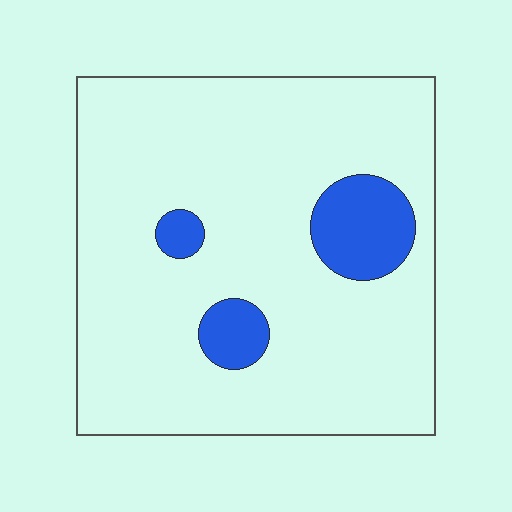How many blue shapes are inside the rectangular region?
3.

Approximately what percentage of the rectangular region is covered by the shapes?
Approximately 10%.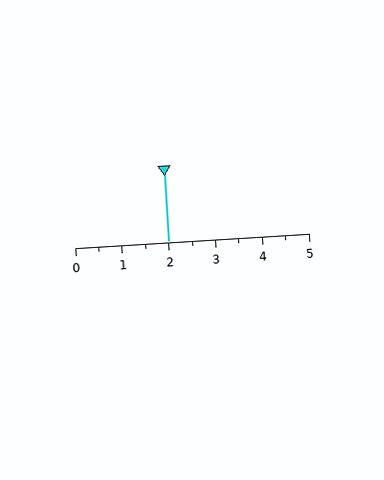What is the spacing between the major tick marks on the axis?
The major ticks are spaced 1 apart.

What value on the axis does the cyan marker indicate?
The marker indicates approximately 2.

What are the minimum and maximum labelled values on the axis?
The axis runs from 0 to 5.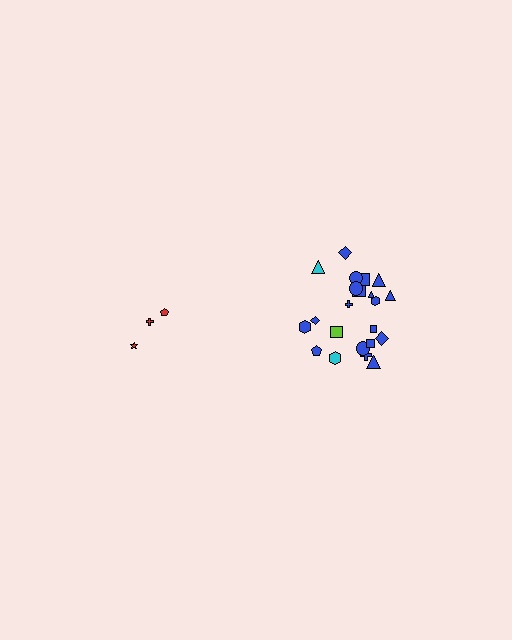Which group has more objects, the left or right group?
The right group.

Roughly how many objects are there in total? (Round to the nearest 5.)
Roughly 25 objects in total.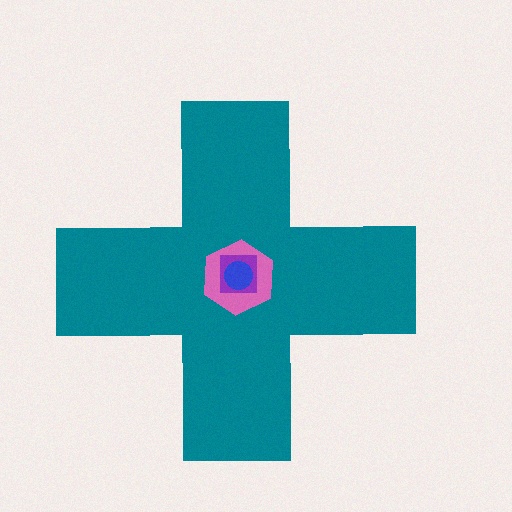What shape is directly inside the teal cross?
The pink hexagon.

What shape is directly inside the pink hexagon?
The purple square.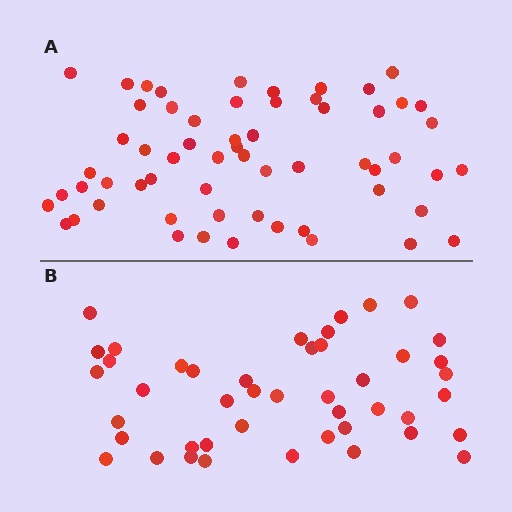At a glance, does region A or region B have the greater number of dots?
Region A (the top region) has more dots.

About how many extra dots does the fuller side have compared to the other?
Region A has approximately 15 more dots than region B.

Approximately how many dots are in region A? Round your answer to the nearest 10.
About 60 dots.